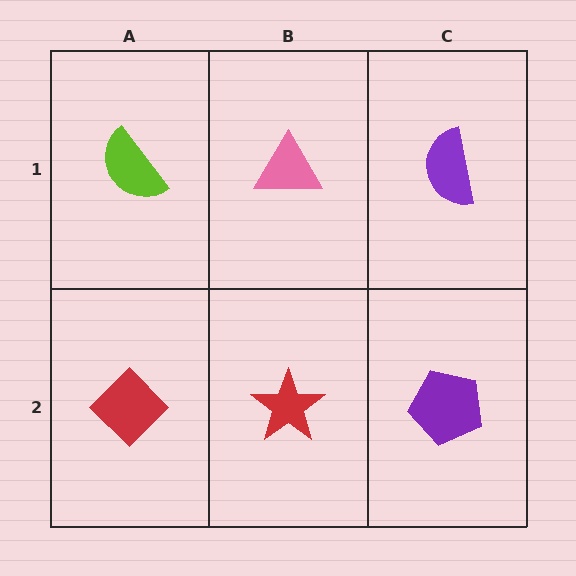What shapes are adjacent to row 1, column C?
A purple pentagon (row 2, column C), a pink triangle (row 1, column B).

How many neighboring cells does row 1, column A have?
2.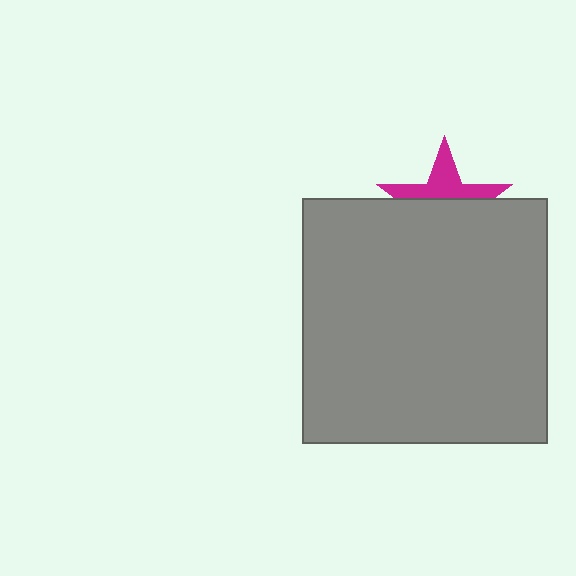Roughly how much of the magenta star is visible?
A small part of it is visible (roughly 41%).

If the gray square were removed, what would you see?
You would see the complete magenta star.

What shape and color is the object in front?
The object in front is a gray square.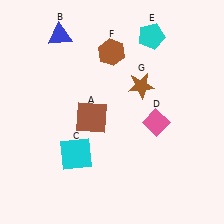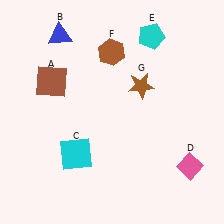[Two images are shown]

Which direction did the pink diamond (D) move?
The pink diamond (D) moved down.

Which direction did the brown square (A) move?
The brown square (A) moved left.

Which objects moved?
The objects that moved are: the brown square (A), the pink diamond (D).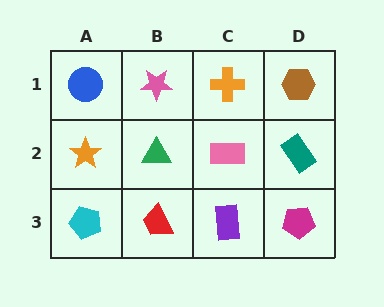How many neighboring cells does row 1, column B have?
3.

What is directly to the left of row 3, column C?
A red trapezoid.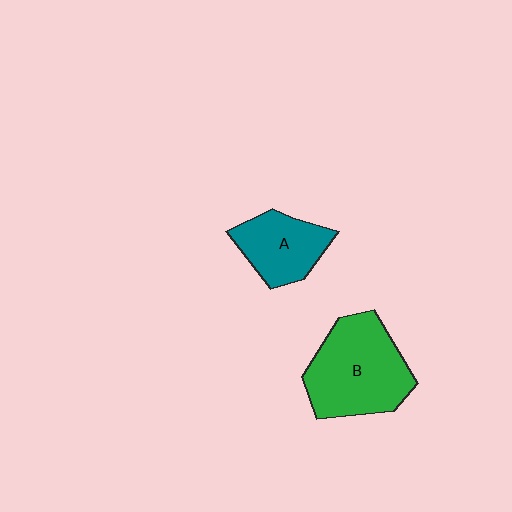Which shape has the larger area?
Shape B (green).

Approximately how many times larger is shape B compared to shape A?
Approximately 1.6 times.